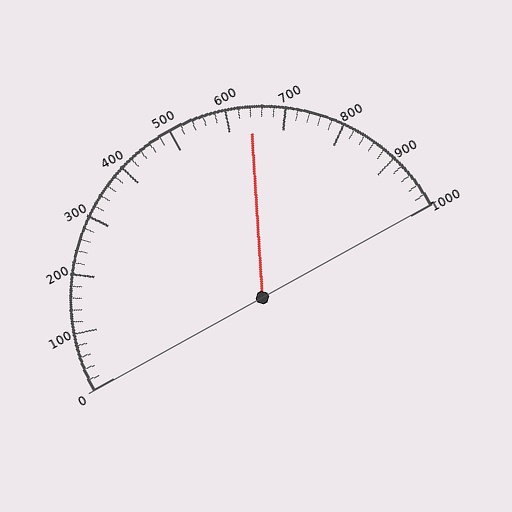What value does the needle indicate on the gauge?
The needle indicates approximately 640.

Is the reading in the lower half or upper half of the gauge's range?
The reading is in the upper half of the range (0 to 1000).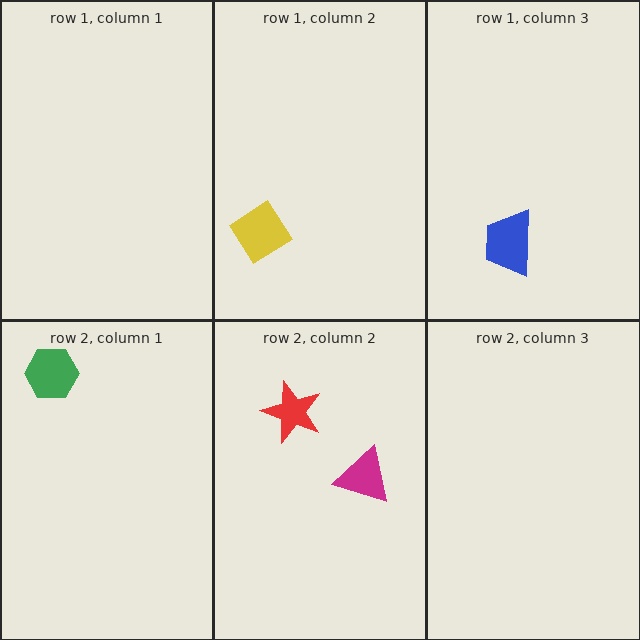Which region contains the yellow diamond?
The row 1, column 2 region.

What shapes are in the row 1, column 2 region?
The yellow diamond.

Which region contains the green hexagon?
The row 2, column 1 region.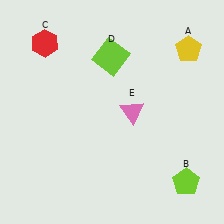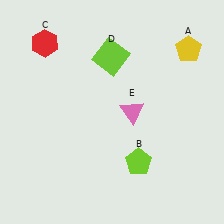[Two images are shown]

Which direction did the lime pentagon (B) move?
The lime pentagon (B) moved left.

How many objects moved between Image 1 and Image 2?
1 object moved between the two images.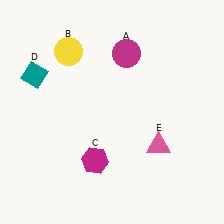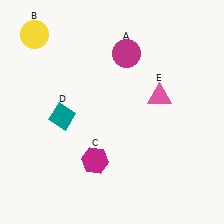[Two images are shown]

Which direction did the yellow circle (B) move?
The yellow circle (B) moved left.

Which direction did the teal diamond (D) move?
The teal diamond (D) moved down.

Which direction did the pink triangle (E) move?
The pink triangle (E) moved up.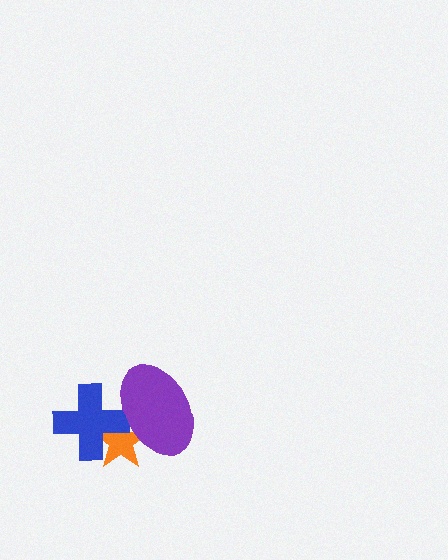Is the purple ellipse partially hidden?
No, no other shape covers it.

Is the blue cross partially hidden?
Yes, it is partially covered by another shape.